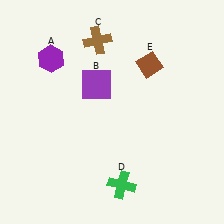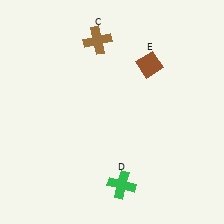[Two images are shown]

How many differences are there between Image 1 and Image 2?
There are 2 differences between the two images.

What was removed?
The purple square (B), the purple hexagon (A) were removed in Image 2.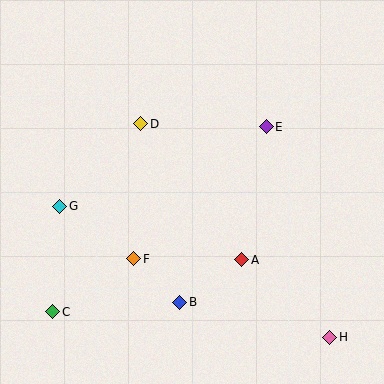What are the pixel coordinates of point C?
Point C is at (53, 312).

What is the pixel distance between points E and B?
The distance between E and B is 195 pixels.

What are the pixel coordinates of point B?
Point B is at (180, 302).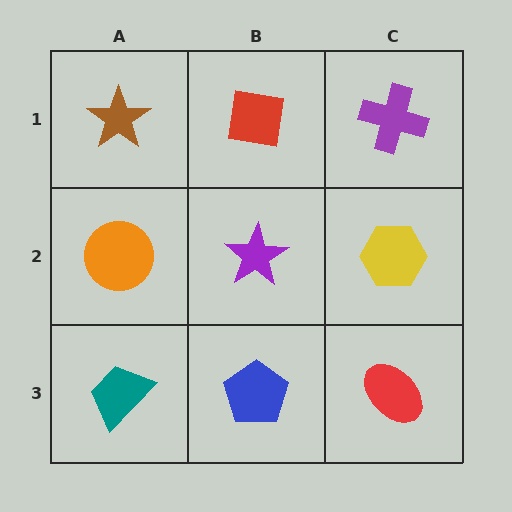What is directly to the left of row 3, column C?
A blue pentagon.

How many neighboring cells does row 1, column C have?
2.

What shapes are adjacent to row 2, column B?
A red square (row 1, column B), a blue pentagon (row 3, column B), an orange circle (row 2, column A), a yellow hexagon (row 2, column C).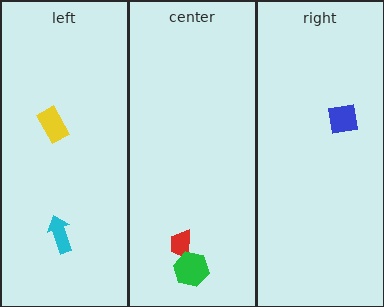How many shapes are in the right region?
1.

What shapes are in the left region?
The yellow rectangle, the cyan arrow.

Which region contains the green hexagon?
The center region.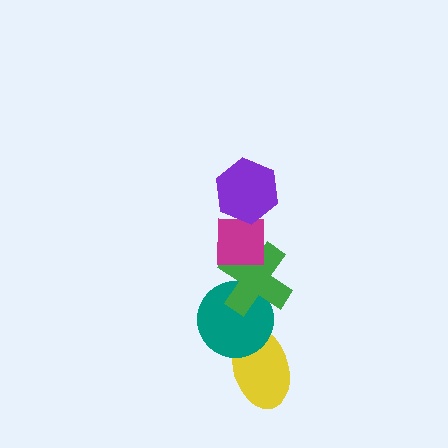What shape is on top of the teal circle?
The green cross is on top of the teal circle.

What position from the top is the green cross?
The green cross is 3rd from the top.